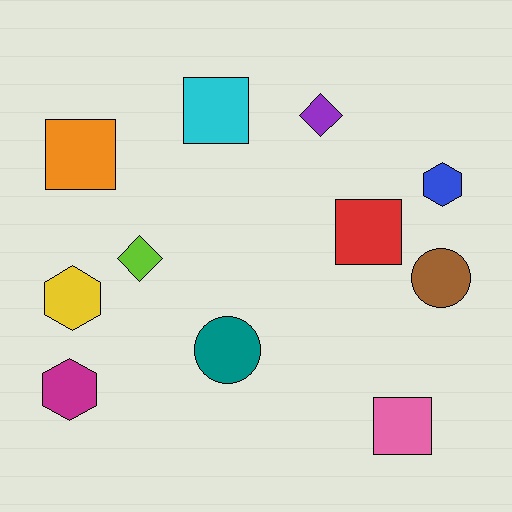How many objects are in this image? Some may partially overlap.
There are 11 objects.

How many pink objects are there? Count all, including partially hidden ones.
There is 1 pink object.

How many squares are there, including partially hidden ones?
There are 4 squares.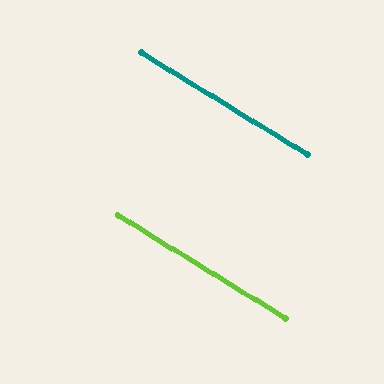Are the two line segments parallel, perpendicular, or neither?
Parallel — their directions differ by only 0.3°.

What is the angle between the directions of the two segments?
Approximately 0 degrees.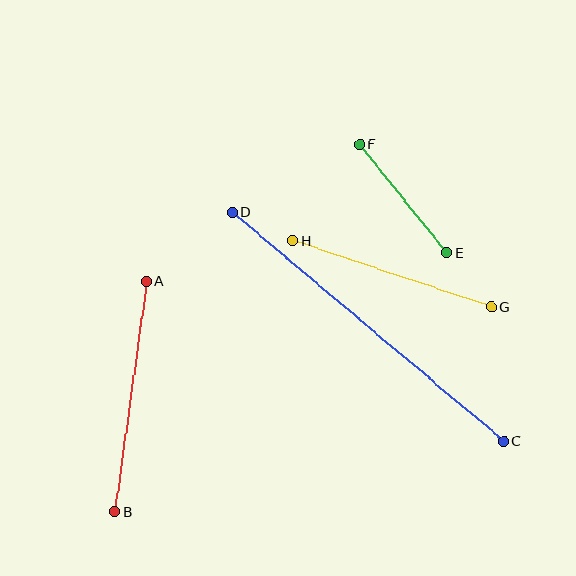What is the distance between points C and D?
The distance is approximately 355 pixels.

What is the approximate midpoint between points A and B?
The midpoint is at approximately (131, 396) pixels.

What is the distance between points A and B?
The distance is approximately 233 pixels.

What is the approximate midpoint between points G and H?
The midpoint is at approximately (392, 274) pixels.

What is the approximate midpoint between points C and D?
The midpoint is at approximately (368, 327) pixels.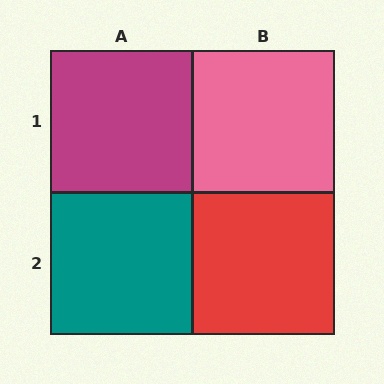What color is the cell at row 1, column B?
Pink.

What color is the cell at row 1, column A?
Magenta.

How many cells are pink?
1 cell is pink.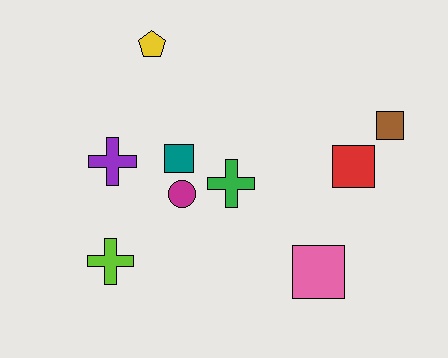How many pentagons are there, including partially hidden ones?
There is 1 pentagon.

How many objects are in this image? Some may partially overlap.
There are 9 objects.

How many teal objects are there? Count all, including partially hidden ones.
There is 1 teal object.